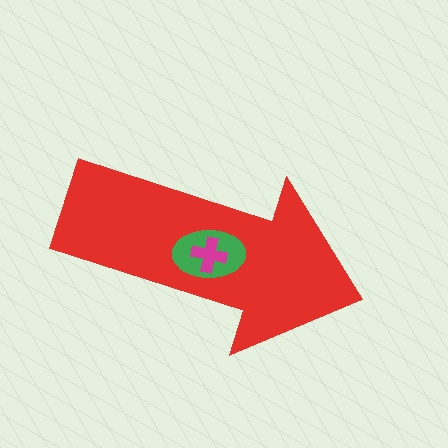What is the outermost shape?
The red arrow.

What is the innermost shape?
The magenta cross.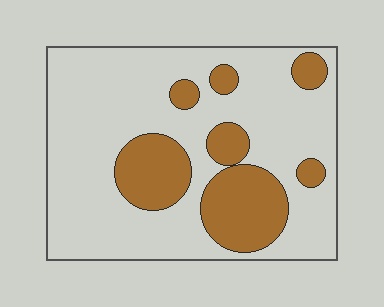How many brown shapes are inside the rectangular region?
7.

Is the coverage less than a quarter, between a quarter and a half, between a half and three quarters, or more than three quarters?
Between a quarter and a half.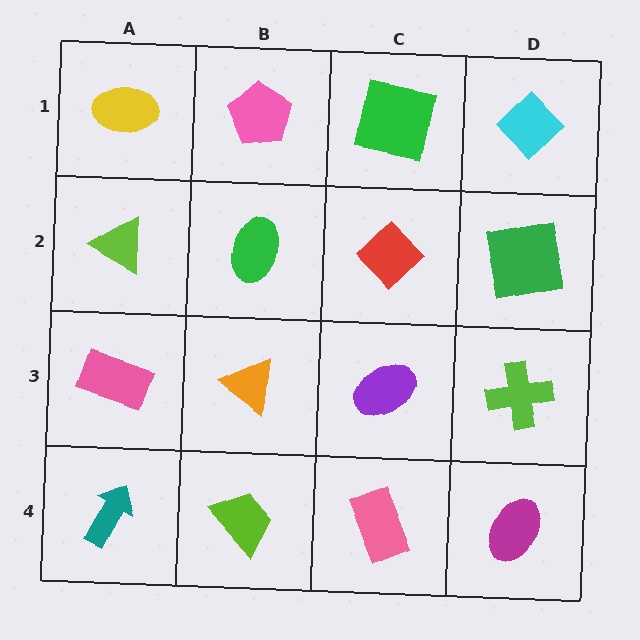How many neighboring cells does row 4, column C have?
3.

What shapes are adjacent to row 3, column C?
A red diamond (row 2, column C), a pink rectangle (row 4, column C), an orange triangle (row 3, column B), a lime cross (row 3, column D).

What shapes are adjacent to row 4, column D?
A lime cross (row 3, column D), a pink rectangle (row 4, column C).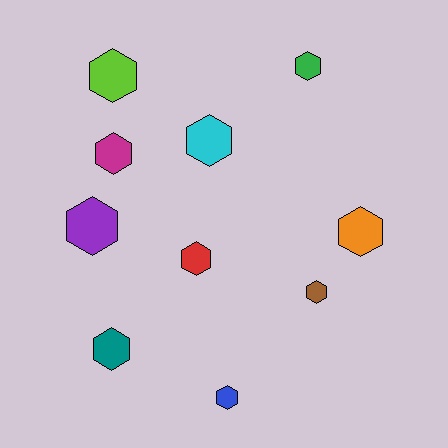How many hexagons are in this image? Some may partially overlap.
There are 10 hexagons.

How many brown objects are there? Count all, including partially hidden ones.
There is 1 brown object.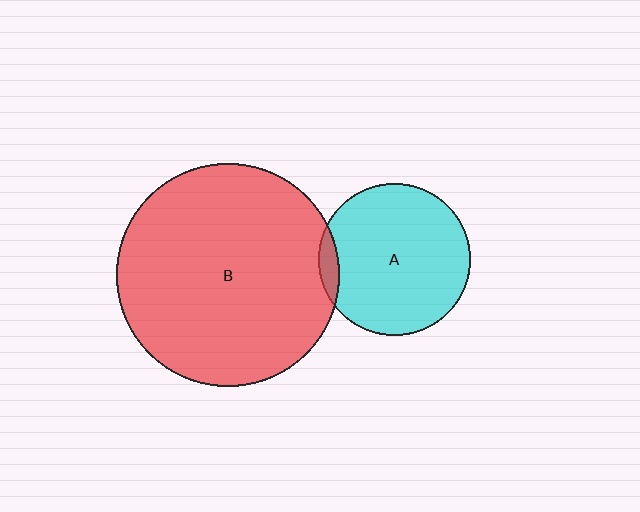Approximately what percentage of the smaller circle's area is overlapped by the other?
Approximately 5%.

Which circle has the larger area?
Circle B (red).